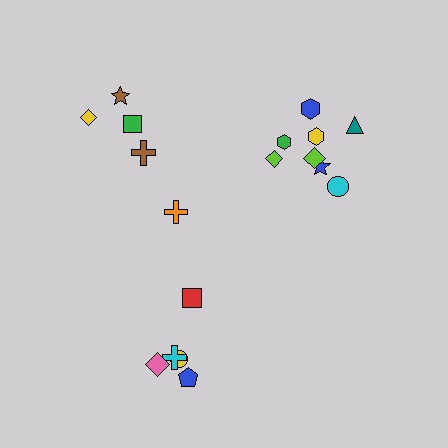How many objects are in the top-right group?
There are 8 objects.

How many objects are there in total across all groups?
There are 18 objects.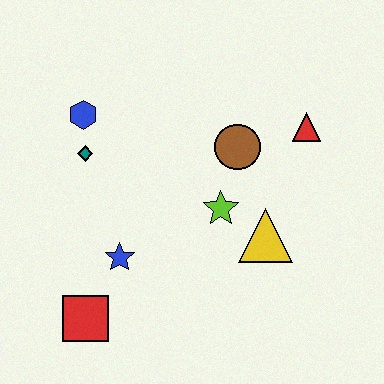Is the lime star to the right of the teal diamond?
Yes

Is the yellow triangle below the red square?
No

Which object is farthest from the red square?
The red triangle is farthest from the red square.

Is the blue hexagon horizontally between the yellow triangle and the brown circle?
No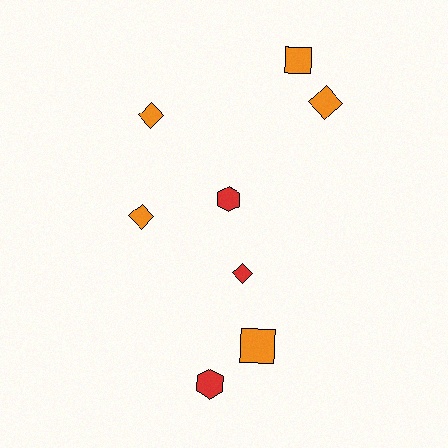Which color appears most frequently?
Orange, with 5 objects.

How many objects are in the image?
There are 8 objects.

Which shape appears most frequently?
Diamond, with 4 objects.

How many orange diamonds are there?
There are 3 orange diamonds.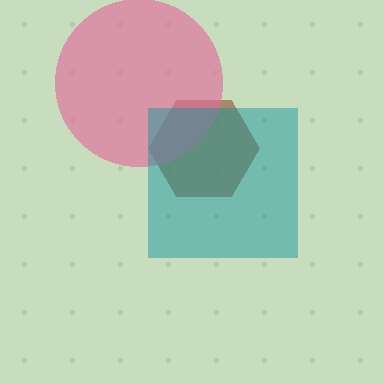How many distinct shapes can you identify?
There are 3 distinct shapes: a brown hexagon, a pink circle, a teal square.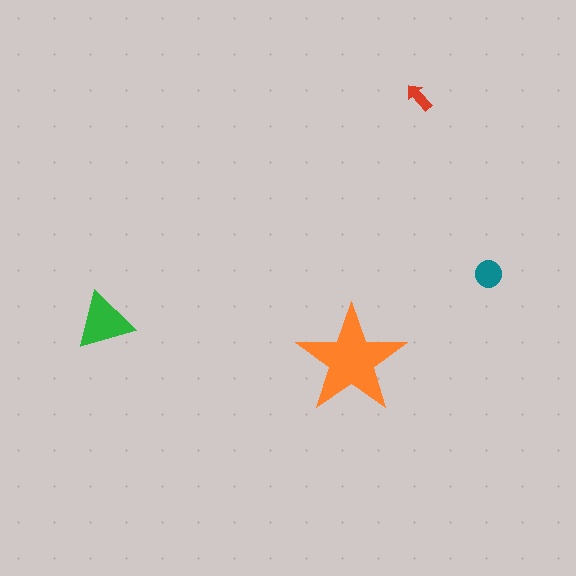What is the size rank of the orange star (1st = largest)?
1st.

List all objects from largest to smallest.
The orange star, the green triangle, the teal circle, the red arrow.